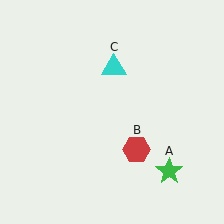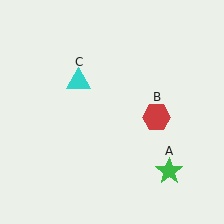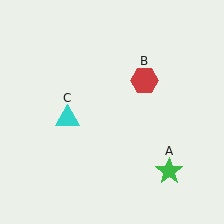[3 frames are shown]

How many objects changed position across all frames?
2 objects changed position: red hexagon (object B), cyan triangle (object C).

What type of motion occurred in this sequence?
The red hexagon (object B), cyan triangle (object C) rotated counterclockwise around the center of the scene.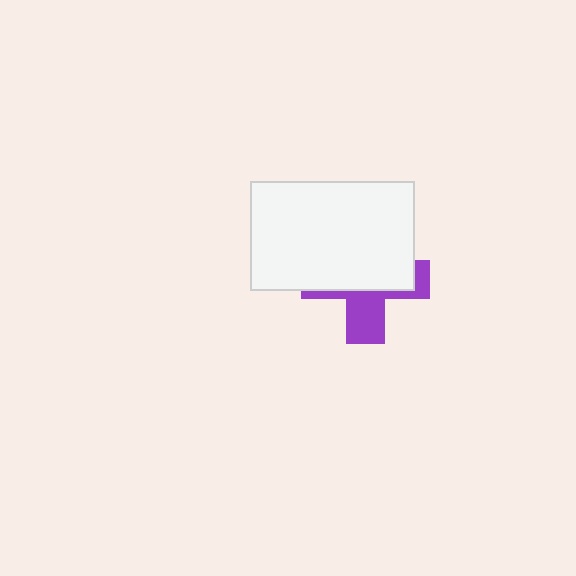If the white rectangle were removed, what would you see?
You would see the complete purple cross.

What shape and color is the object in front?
The object in front is a white rectangle.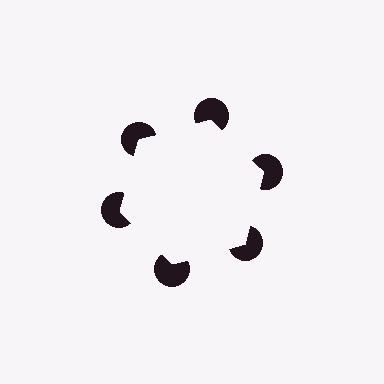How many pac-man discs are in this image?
There are 6 — one at each vertex of the illusory hexagon.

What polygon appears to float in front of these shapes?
An illusory hexagon — its edges are inferred from the aligned wedge cuts in the pac-man discs, not physically drawn.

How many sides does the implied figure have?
6 sides.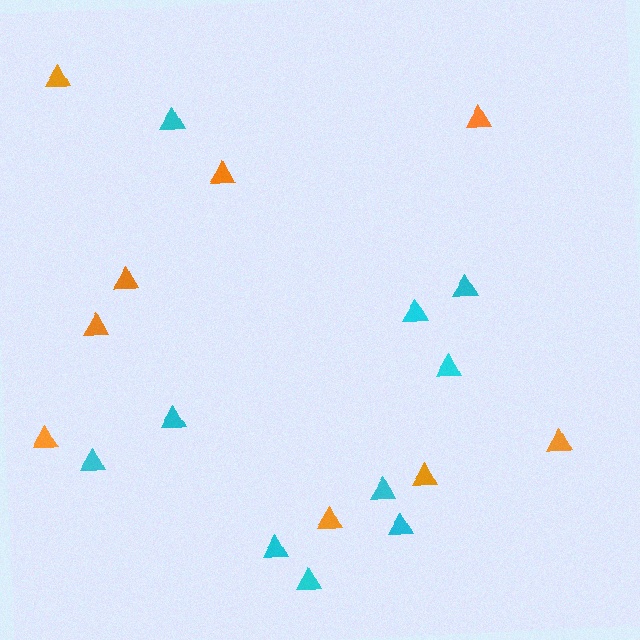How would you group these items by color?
There are 2 groups: one group of cyan triangles (10) and one group of orange triangles (9).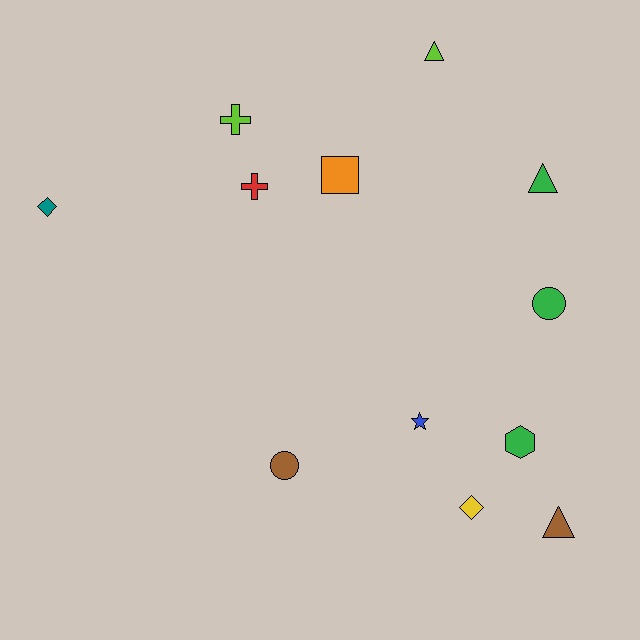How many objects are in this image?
There are 12 objects.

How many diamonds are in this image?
There are 2 diamonds.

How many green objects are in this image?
There are 3 green objects.